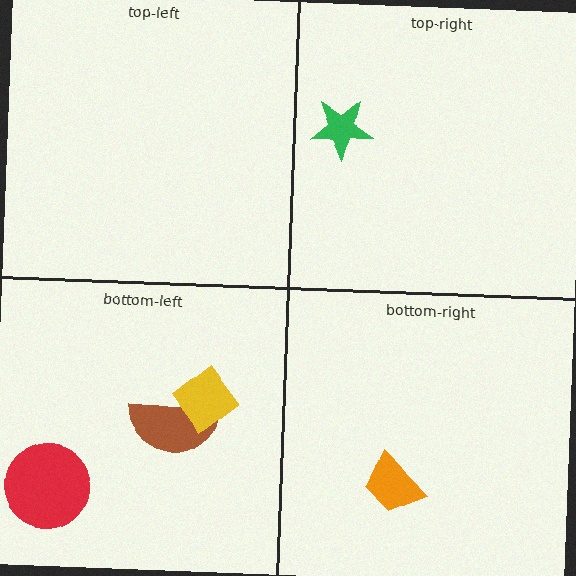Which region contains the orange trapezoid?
The bottom-right region.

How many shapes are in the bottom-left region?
3.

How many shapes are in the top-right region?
1.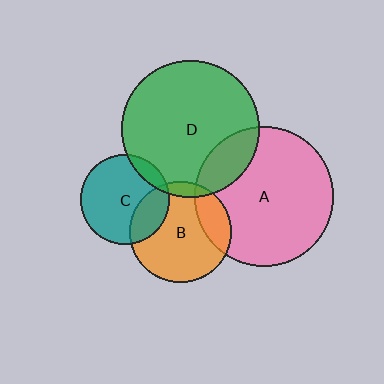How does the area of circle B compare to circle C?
Approximately 1.3 times.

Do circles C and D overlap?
Yes.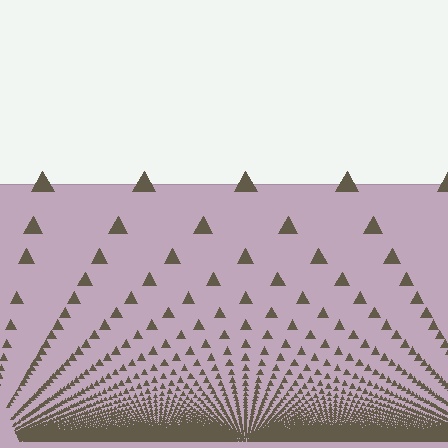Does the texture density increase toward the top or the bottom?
Density increases toward the bottom.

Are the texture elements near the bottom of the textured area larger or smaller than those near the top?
Smaller. The gradient is inverted — elements near the bottom are smaller and denser.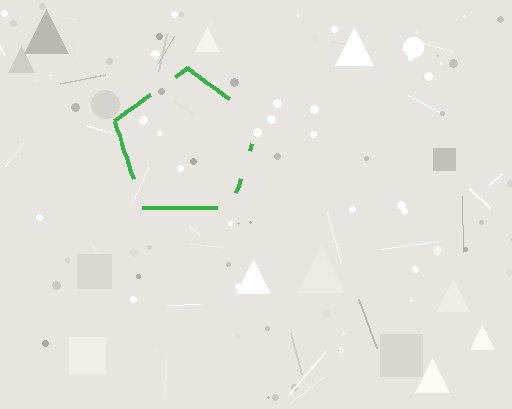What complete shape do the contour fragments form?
The contour fragments form a pentagon.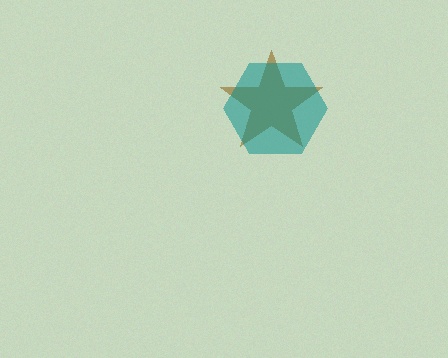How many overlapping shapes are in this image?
There are 2 overlapping shapes in the image.